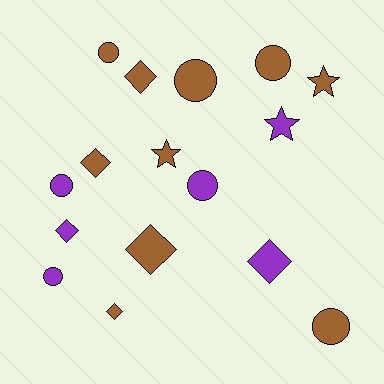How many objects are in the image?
There are 16 objects.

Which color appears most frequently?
Brown, with 10 objects.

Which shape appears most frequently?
Circle, with 7 objects.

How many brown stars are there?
There are 2 brown stars.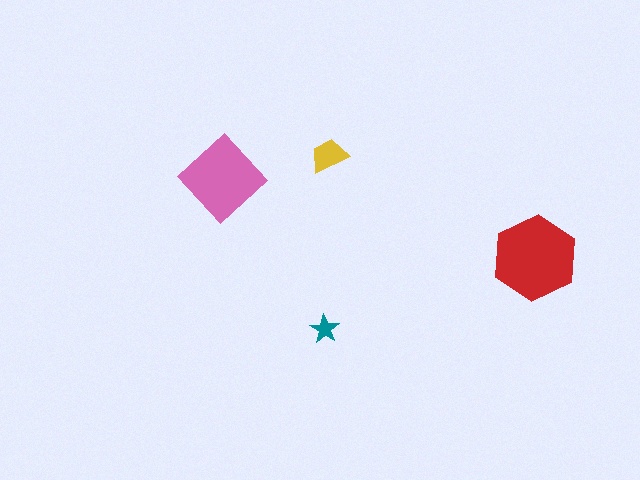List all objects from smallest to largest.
The teal star, the yellow trapezoid, the pink diamond, the red hexagon.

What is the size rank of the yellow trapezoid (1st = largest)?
3rd.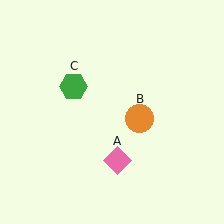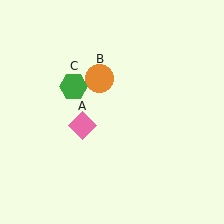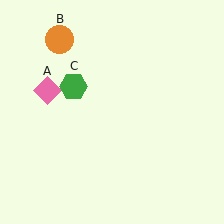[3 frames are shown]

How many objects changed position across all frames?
2 objects changed position: pink diamond (object A), orange circle (object B).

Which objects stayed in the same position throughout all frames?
Green hexagon (object C) remained stationary.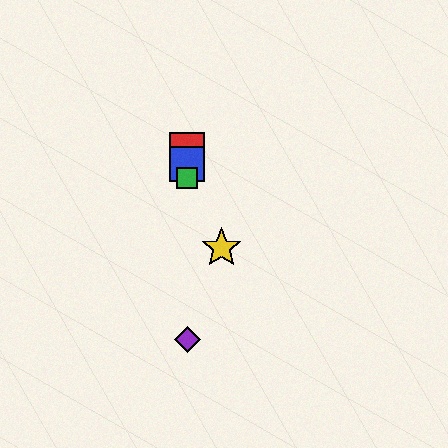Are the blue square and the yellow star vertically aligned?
No, the blue square is at x≈187 and the yellow star is at x≈222.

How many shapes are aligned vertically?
4 shapes (the red square, the blue square, the green square, the purple diamond) are aligned vertically.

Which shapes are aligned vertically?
The red square, the blue square, the green square, the purple diamond are aligned vertically.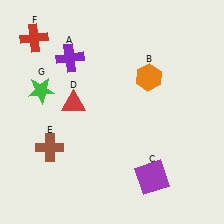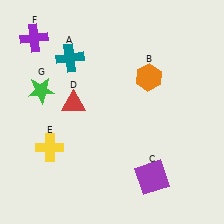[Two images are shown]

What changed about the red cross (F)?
In Image 1, F is red. In Image 2, it changed to purple.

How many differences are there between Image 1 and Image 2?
There are 3 differences between the two images.